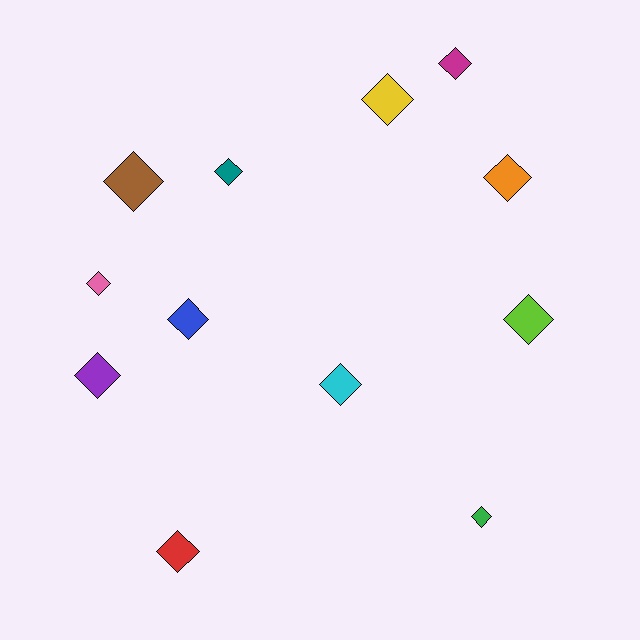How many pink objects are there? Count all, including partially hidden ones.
There is 1 pink object.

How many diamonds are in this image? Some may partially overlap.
There are 12 diamonds.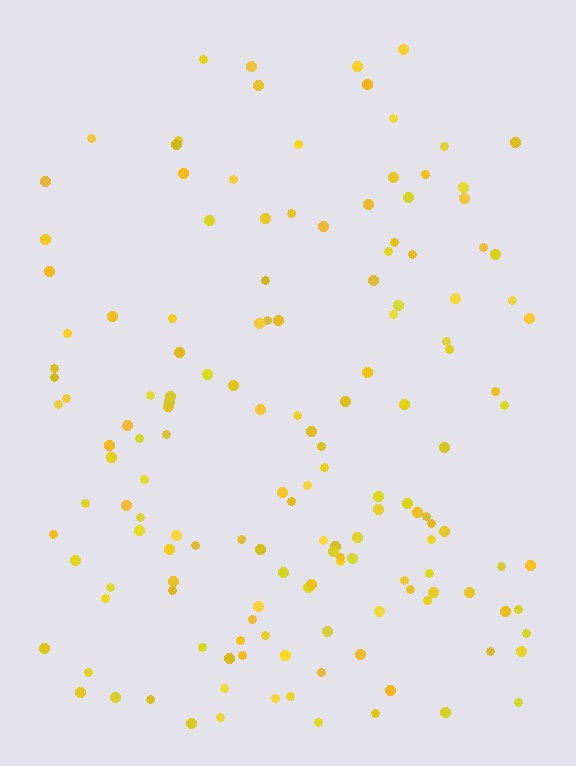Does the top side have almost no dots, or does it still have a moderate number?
Still a moderate number, just noticeably fewer than the bottom.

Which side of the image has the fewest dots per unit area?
The top.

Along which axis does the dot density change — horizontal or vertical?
Vertical.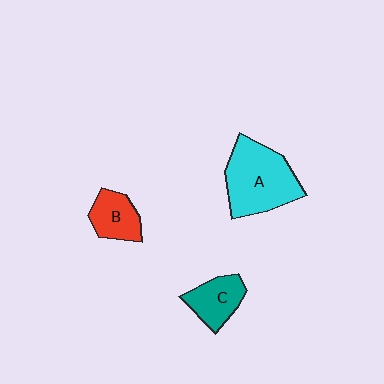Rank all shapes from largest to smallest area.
From largest to smallest: A (cyan), C (teal), B (red).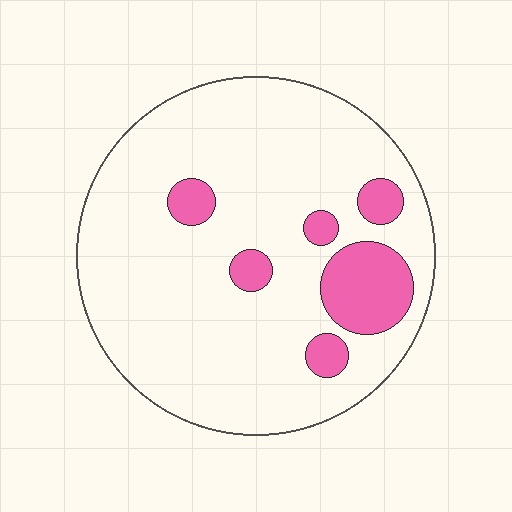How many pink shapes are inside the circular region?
6.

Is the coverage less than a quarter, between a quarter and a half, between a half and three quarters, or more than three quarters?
Less than a quarter.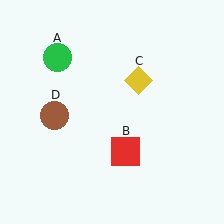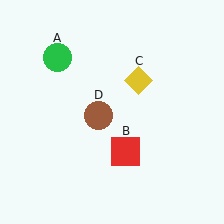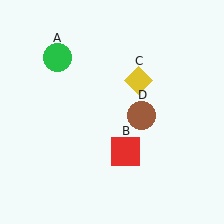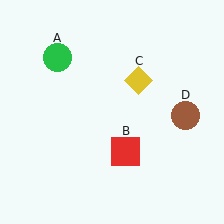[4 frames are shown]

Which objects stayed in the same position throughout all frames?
Green circle (object A) and red square (object B) and yellow diamond (object C) remained stationary.